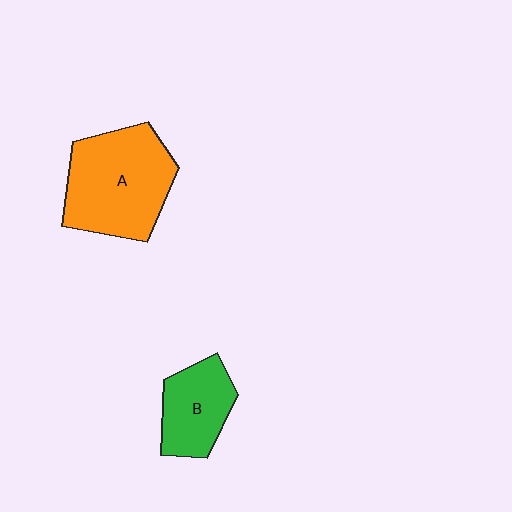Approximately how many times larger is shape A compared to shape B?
Approximately 1.7 times.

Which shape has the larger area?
Shape A (orange).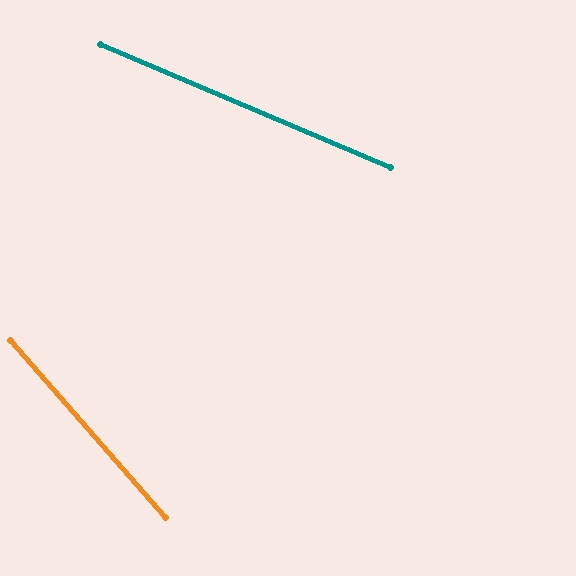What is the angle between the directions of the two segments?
Approximately 26 degrees.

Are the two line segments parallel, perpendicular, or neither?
Neither parallel nor perpendicular — they differ by about 26°.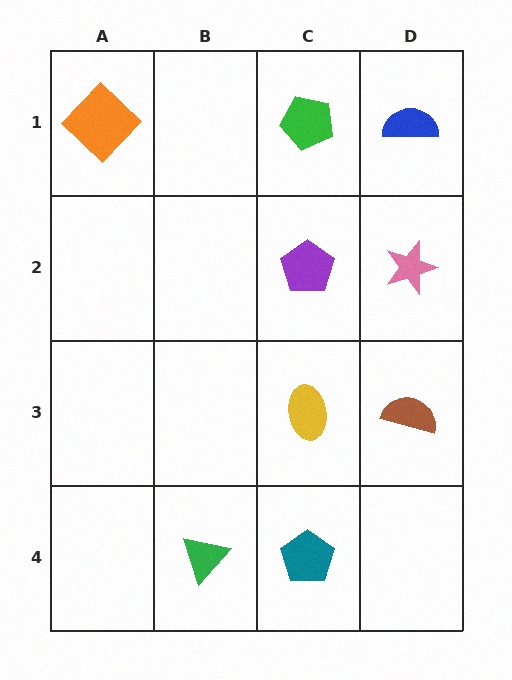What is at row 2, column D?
A pink star.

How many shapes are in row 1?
3 shapes.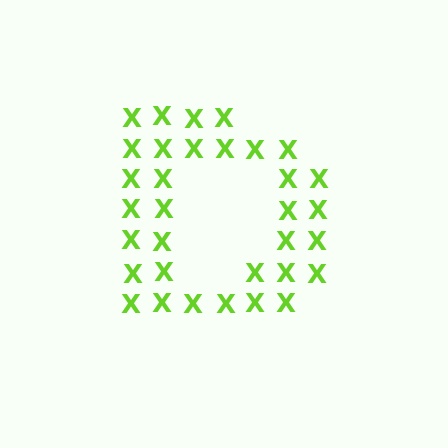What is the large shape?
The large shape is the letter D.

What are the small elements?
The small elements are letter X's.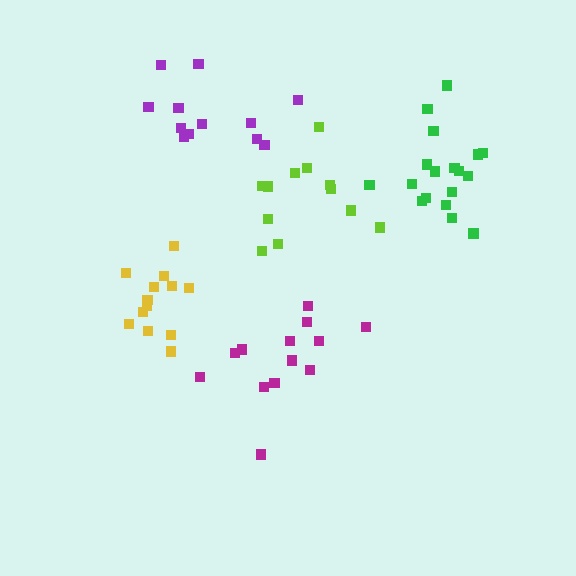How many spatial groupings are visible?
There are 5 spatial groupings.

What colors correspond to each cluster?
The clusters are colored: lime, yellow, purple, green, magenta.